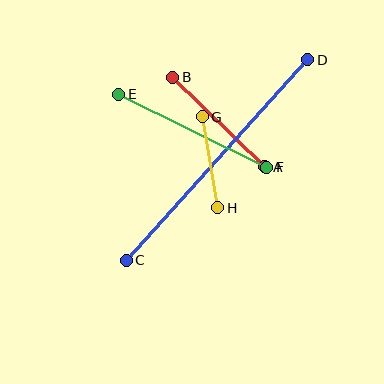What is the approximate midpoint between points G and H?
The midpoint is at approximately (210, 162) pixels.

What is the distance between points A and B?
The distance is approximately 128 pixels.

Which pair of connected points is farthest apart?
Points C and D are farthest apart.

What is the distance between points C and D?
The distance is approximately 271 pixels.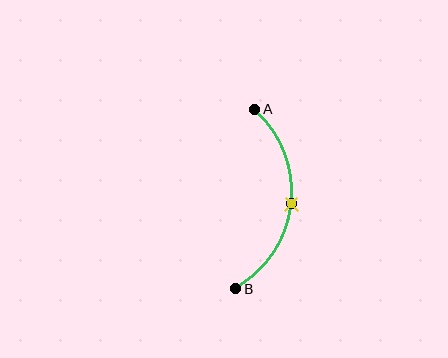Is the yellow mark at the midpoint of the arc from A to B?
Yes. The yellow mark lies on the arc at equal arc-length from both A and B — it is the arc midpoint.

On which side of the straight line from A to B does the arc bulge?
The arc bulges to the right of the straight line connecting A and B.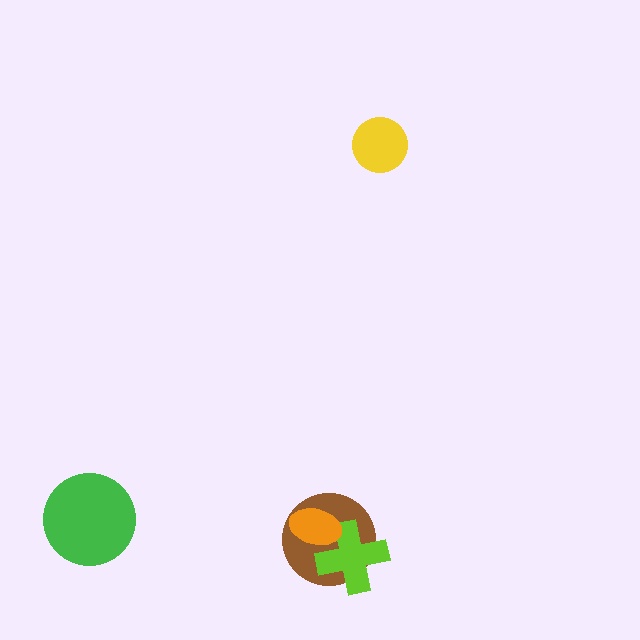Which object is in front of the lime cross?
The orange ellipse is in front of the lime cross.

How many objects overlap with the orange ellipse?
2 objects overlap with the orange ellipse.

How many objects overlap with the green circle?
0 objects overlap with the green circle.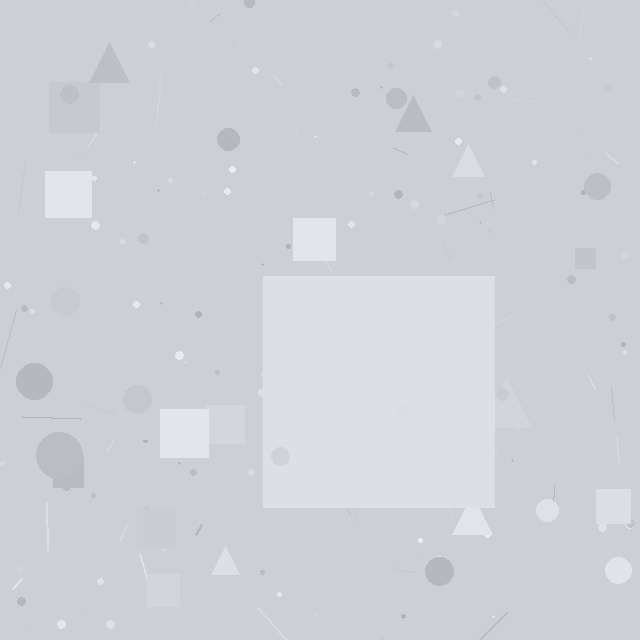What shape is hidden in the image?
A square is hidden in the image.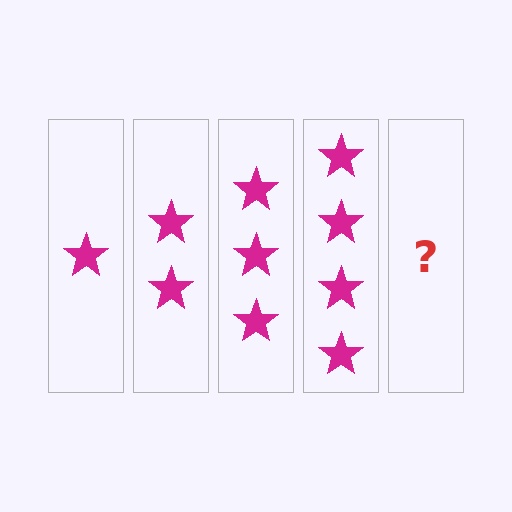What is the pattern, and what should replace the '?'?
The pattern is that each step adds one more star. The '?' should be 5 stars.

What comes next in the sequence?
The next element should be 5 stars.